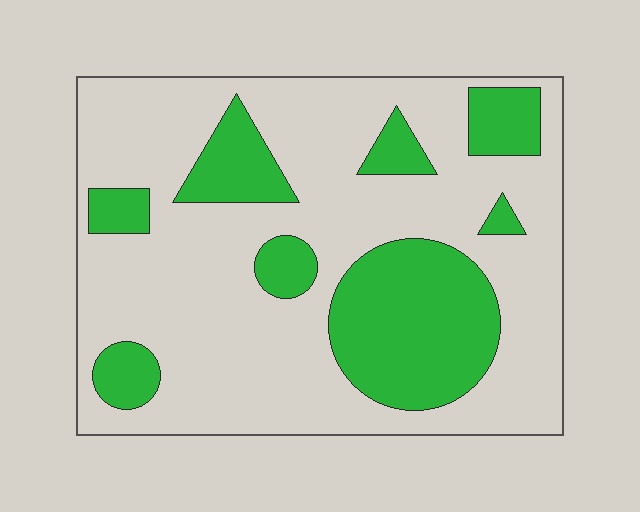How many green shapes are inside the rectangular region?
8.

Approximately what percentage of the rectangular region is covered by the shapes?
Approximately 30%.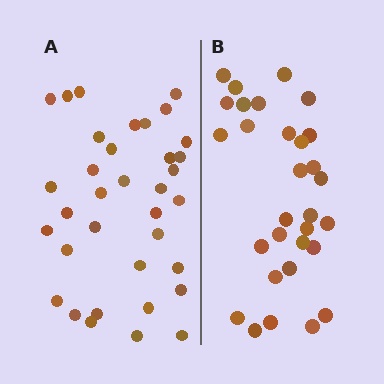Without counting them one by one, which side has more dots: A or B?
Region A (the left region) has more dots.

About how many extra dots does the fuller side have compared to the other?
Region A has about 5 more dots than region B.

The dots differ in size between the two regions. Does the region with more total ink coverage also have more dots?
No. Region B has more total ink coverage because its dots are larger, but region A actually contains more individual dots. Total area can be misleading — the number of items is what matters here.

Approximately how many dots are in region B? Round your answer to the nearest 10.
About 30 dots.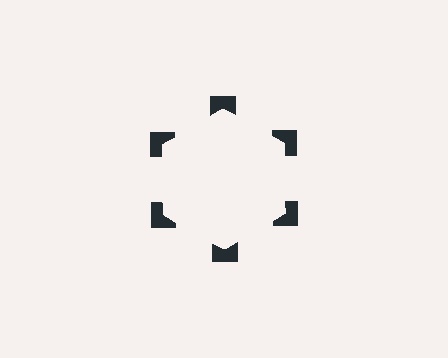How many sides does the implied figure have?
6 sides.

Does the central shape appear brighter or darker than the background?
It typically appears slightly brighter than the background, even though no actual brightness change is drawn.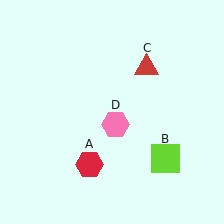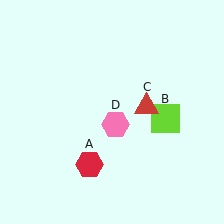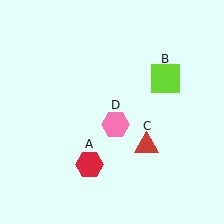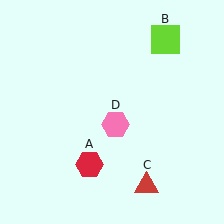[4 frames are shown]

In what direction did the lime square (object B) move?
The lime square (object B) moved up.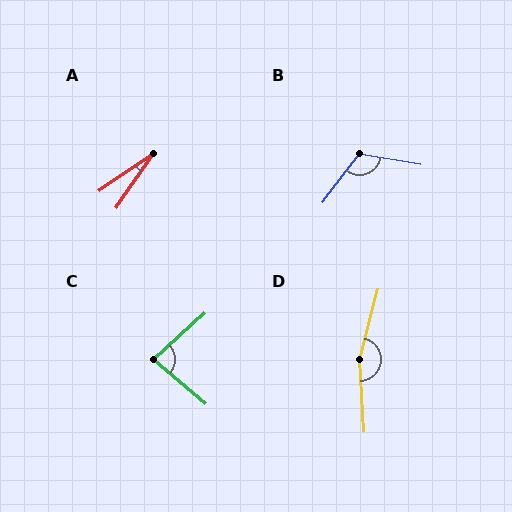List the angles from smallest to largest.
A (21°), C (82°), B (117°), D (161°).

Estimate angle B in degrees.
Approximately 117 degrees.